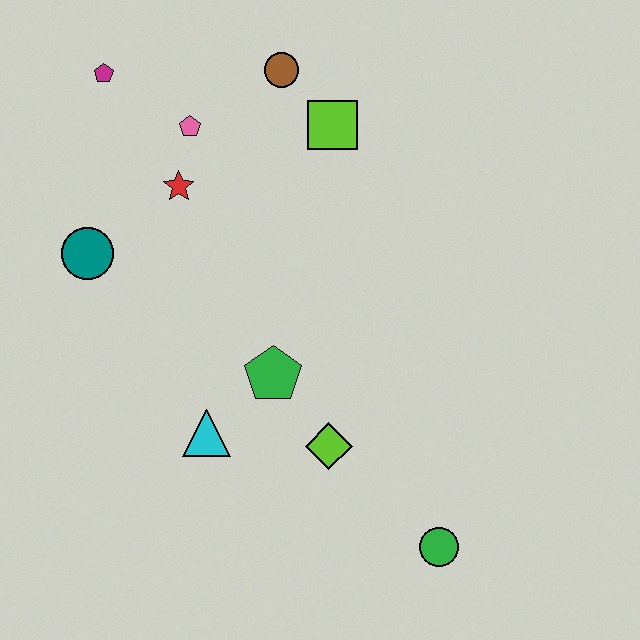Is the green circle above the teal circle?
No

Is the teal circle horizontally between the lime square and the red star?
No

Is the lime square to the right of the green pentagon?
Yes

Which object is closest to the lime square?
The brown circle is closest to the lime square.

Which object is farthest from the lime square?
The green circle is farthest from the lime square.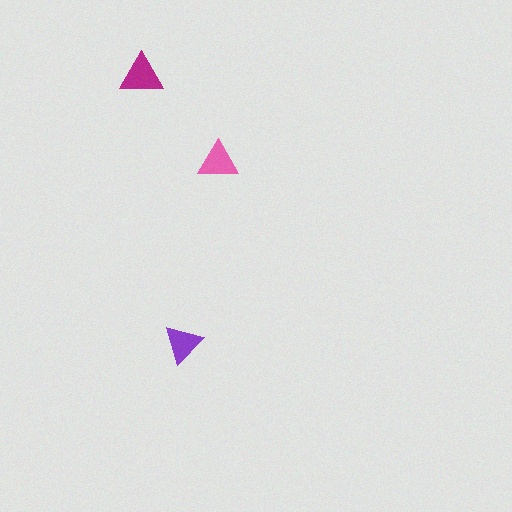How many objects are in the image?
There are 3 objects in the image.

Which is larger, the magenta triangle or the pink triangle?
The magenta one.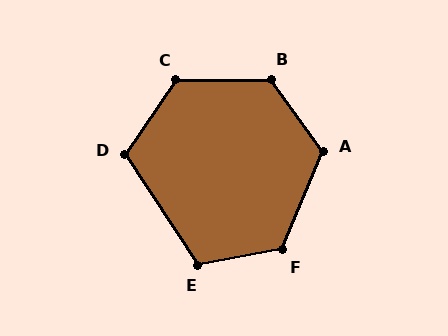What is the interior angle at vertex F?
Approximately 123 degrees (obtuse).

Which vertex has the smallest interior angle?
D, at approximately 112 degrees.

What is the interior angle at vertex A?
Approximately 122 degrees (obtuse).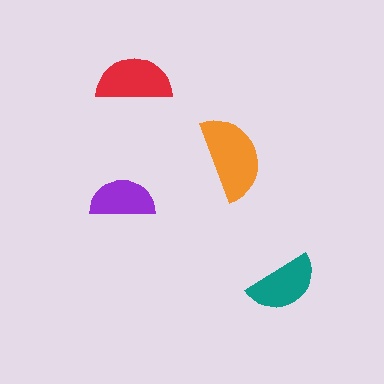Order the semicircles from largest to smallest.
the orange one, the red one, the teal one, the purple one.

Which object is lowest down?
The teal semicircle is bottommost.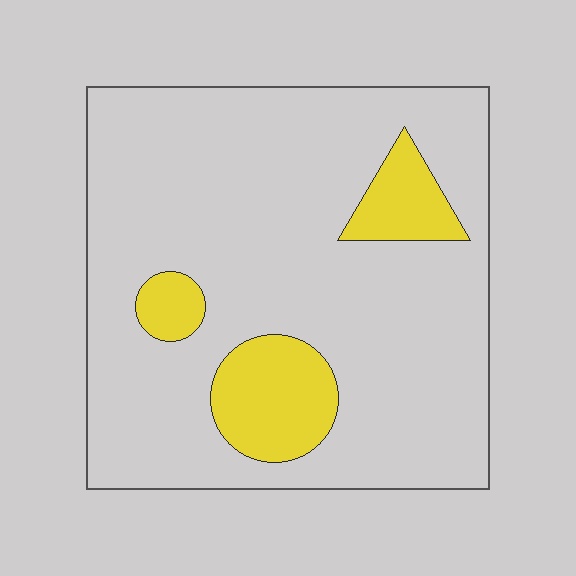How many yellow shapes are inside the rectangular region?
3.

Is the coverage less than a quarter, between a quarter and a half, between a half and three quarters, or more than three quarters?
Less than a quarter.